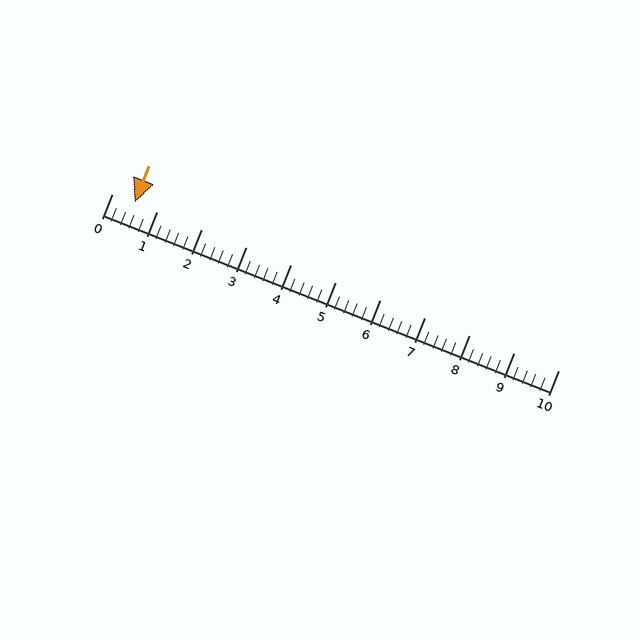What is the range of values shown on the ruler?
The ruler shows values from 0 to 10.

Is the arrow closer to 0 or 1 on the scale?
The arrow is closer to 1.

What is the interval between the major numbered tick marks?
The major tick marks are spaced 1 units apart.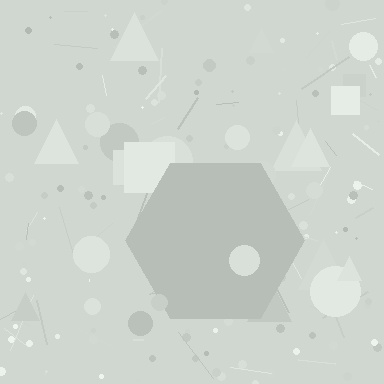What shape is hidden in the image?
A hexagon is hidden in the image.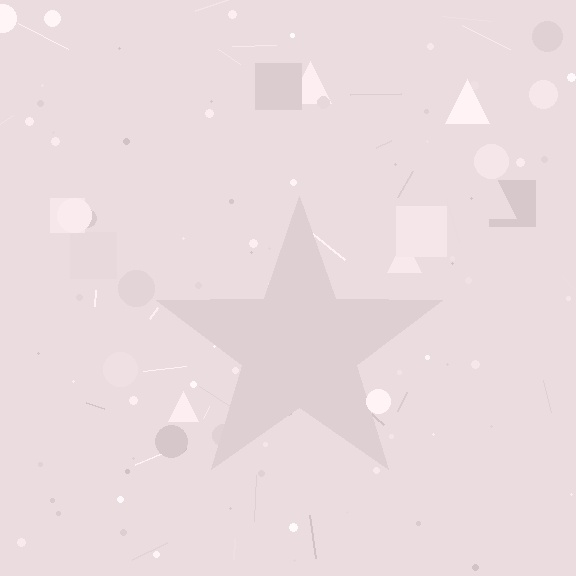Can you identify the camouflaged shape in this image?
The camouflaged shape is a star.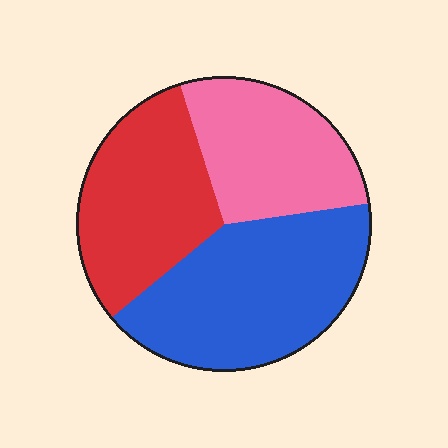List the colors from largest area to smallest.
From largest to smallest: blue, red, pink.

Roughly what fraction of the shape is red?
Red takes up about one third (1/3) of the shape.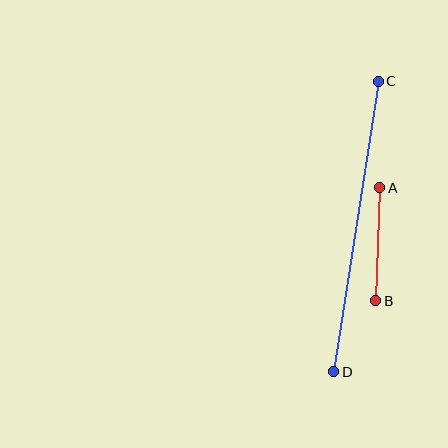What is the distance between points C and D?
The distance is approximately 294 pixels.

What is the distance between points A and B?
The distance is approximately 113 pixels.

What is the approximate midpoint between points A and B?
The midpoint is at approximately (378, 244) pixels.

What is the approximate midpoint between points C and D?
The midpoint is at approximately (356, 227) pixels.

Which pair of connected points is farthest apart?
Points C and D are farthest apart.